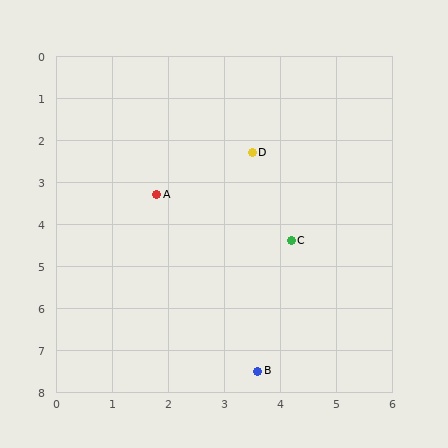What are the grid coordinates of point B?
Point B is at approximately (3.6, 7.5).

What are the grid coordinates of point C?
Point C is at approximately (4.2, 4.4).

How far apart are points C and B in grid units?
Points C and B are about 3.2 grid units apart.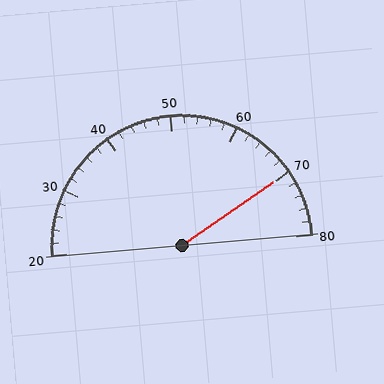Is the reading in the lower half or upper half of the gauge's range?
The reading is in the upper half of the range (20 to 80).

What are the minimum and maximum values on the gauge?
The gauge ranges from 20 to 80.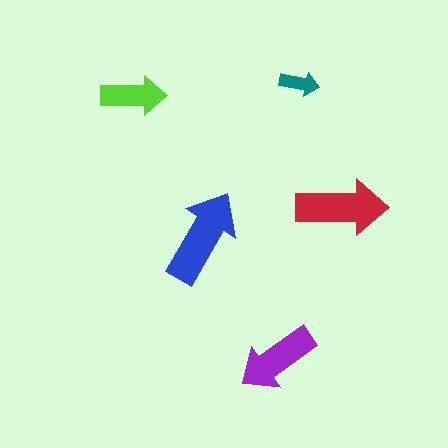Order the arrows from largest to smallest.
the blue one, the red one, the purple one, the lime one, the teal one.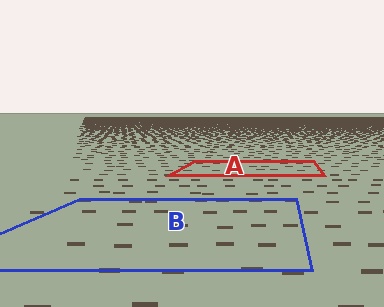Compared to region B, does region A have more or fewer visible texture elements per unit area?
Region A has more texture elements per unit area — they are packed more densely because it is farther away.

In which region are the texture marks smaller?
The texture marks are smaller in region A, because it is farther away.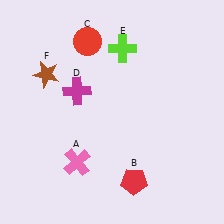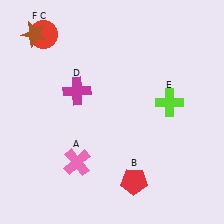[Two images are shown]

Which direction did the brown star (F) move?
The brown star (F) moved up.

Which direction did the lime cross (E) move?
The lime cross (E) moved down.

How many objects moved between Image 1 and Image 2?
3 objects moved between the two images.